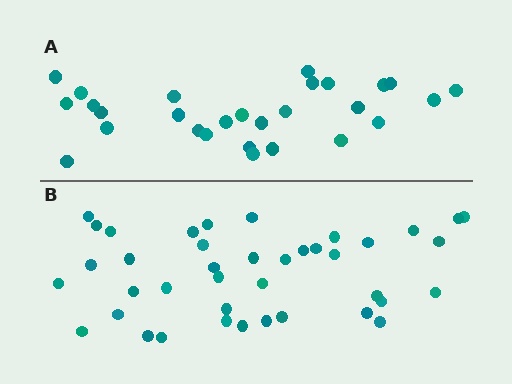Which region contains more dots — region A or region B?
Region B (the bottom region) has more dots.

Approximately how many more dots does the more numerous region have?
Region B has roughly 12 or so more dots than region A.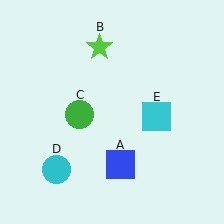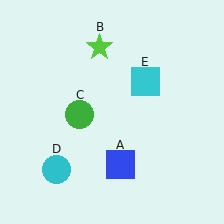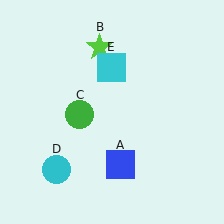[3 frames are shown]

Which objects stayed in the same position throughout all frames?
Blue square (object A) and lime star (object B) and green circle (object C) and cyan circle (object D) remained stationary.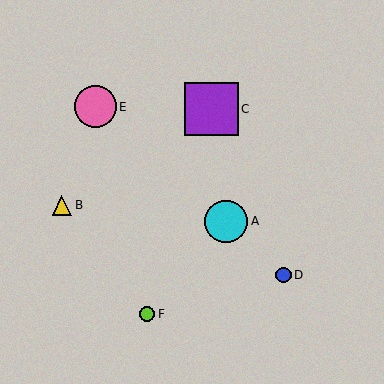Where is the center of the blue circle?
The center of the blue circle is at (283, 275).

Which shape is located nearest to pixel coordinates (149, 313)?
The lime circle (labeled F) at (147, 314) is nearest to that location.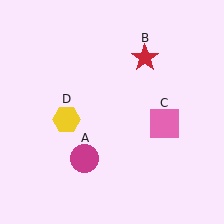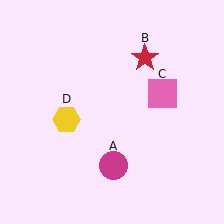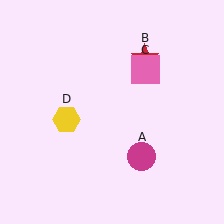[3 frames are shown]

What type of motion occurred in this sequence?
The magenta circle (object A), pink square (object C) rotated counterclockwise around the center of the scene.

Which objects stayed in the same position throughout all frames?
Red star (object B) and yellow hexagon (object D) remained stationary.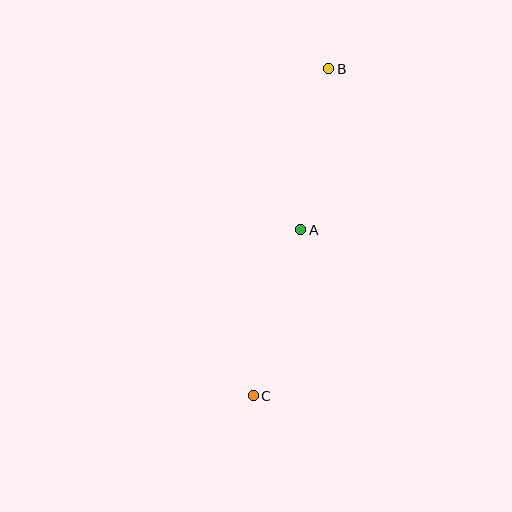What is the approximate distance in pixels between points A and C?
The distance between A and C is approximately 173 pixels.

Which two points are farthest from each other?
Points B and C are farthest from each other.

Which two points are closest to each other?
Points A and B are closest to each other.